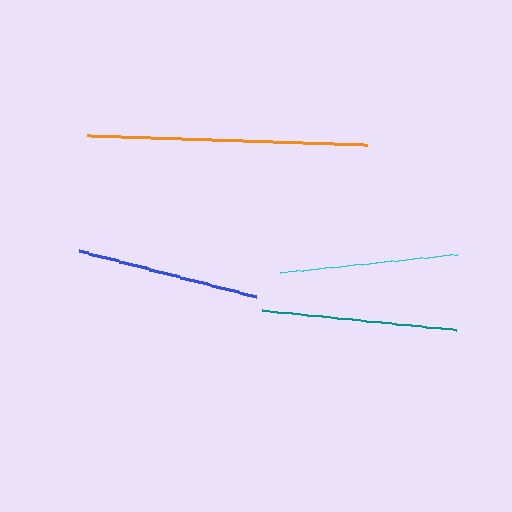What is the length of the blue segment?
The blue segment is approximately 183 pixels long.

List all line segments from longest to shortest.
From longest to shortest: orange, teal, blue, cyan.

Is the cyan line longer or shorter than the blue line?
The blue line is longer than the cyan line.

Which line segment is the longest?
The orange line is the longest at approximately 279 pixels.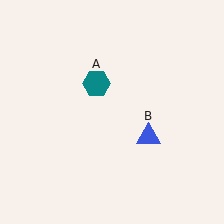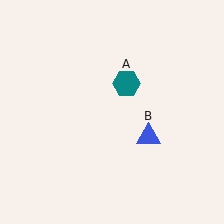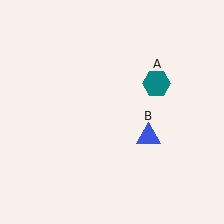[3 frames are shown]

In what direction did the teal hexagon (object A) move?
The teal hexagon (object A) moved right.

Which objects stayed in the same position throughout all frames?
Blue triangle (object B) remained stationary.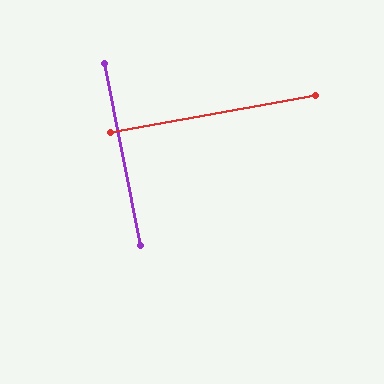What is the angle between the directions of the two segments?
Approximately 89 degrees.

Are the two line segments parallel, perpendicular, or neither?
Perpendicular — they meet at approximately 89°.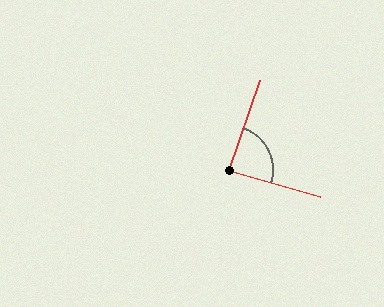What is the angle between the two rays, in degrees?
Approximately 87 degrees.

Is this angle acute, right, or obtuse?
It is approximately a right angle.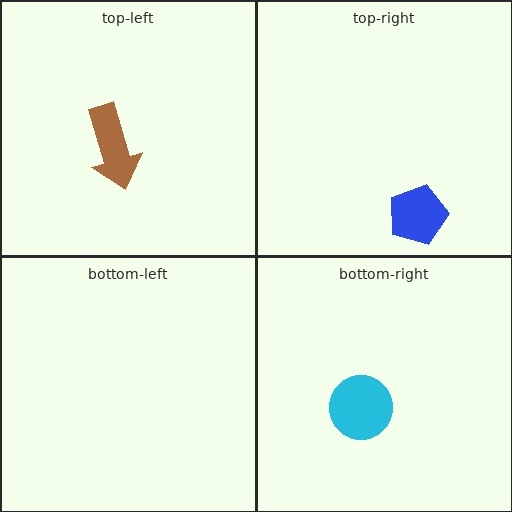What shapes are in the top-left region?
The brown arrow.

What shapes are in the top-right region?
The blue pentagon.